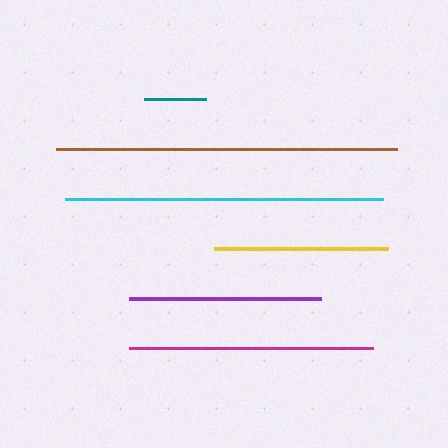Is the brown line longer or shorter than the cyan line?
The brown line is longer than the cyan line.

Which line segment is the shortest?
The teal line is the shortest at approximately 62 pixels.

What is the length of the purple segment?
The purple segment is approximately 193 pixels long.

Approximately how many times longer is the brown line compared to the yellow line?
The brown line is approximately 2.0 times the length of the yellow line.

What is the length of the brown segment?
The brown segment is approximately 341 pixels long.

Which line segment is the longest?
The brown line is the longest at approximately 341 pixels.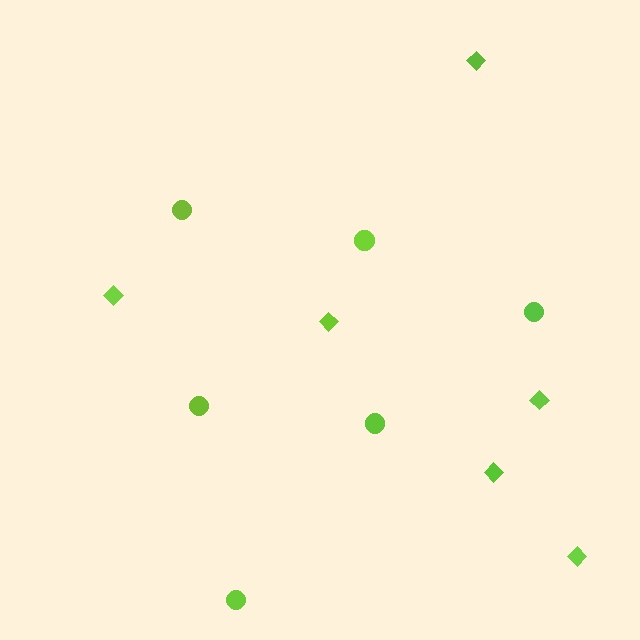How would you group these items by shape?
There are 2 groups: one group of diamonds (6) and one group of circles (6).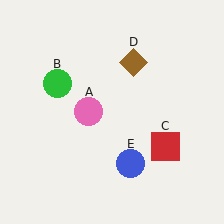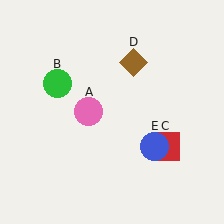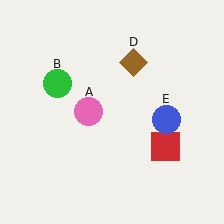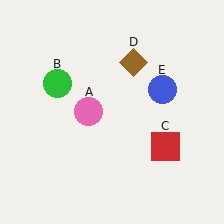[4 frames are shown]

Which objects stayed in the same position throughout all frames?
Pink circle (object A) and green circle (object B) and red square (object C) and brown diamond (object D) remained stationary.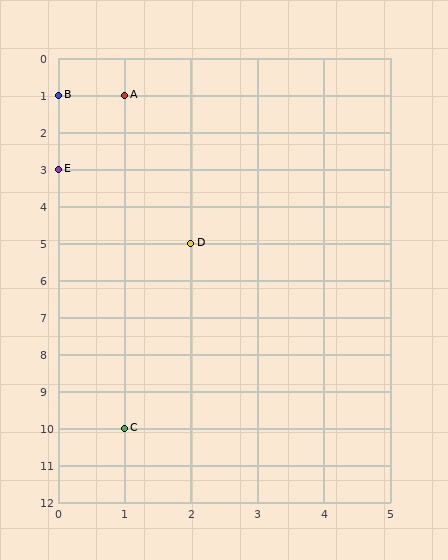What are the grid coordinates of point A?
Point A is at grid coordinates (1, 1).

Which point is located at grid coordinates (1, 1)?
Point A is at (1, 1).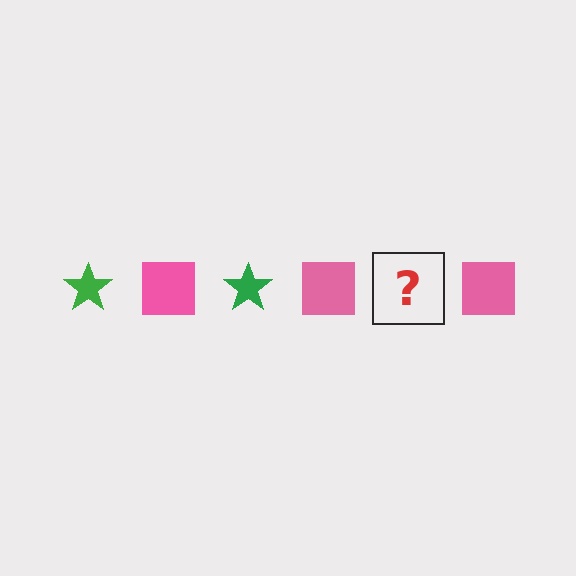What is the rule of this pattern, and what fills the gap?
The rule is that the pattern alternates between green star and pink square. The gap should be filled with a green star.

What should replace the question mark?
The question mark should be replaced with a green star.